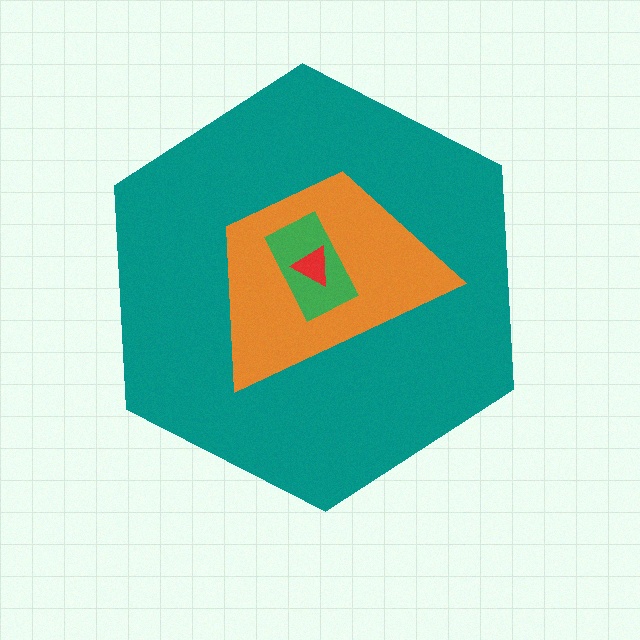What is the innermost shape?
The red triangle.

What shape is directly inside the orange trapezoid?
The green rectangle.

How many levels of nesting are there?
4.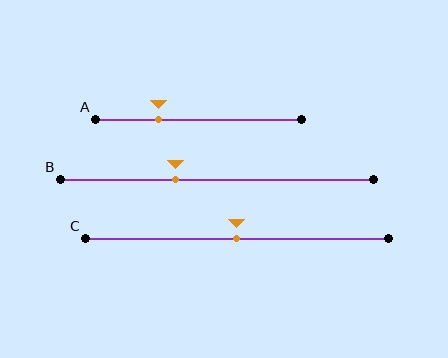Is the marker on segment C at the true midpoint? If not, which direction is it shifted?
Yes, the marker on segment C is at the true midpoint.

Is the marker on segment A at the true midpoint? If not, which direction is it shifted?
No, the marker on segment A is shifted to the left by about 19% of the segment length.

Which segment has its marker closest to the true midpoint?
Segment C has its marker closest to the true midpoint.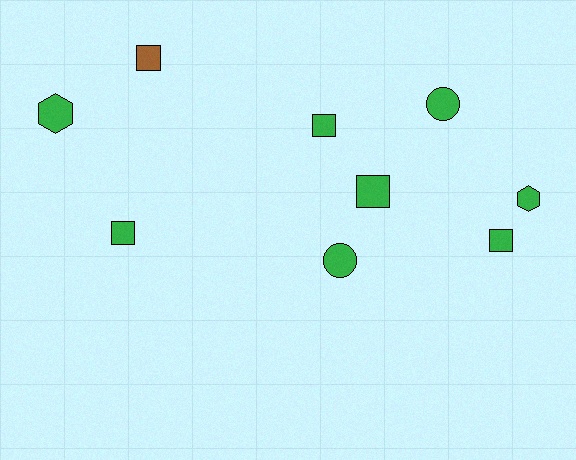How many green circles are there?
There are 2 green circles.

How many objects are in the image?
There are 9 objects.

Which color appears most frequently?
Green, with 8 objects.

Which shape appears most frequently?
Square, with 5 objects.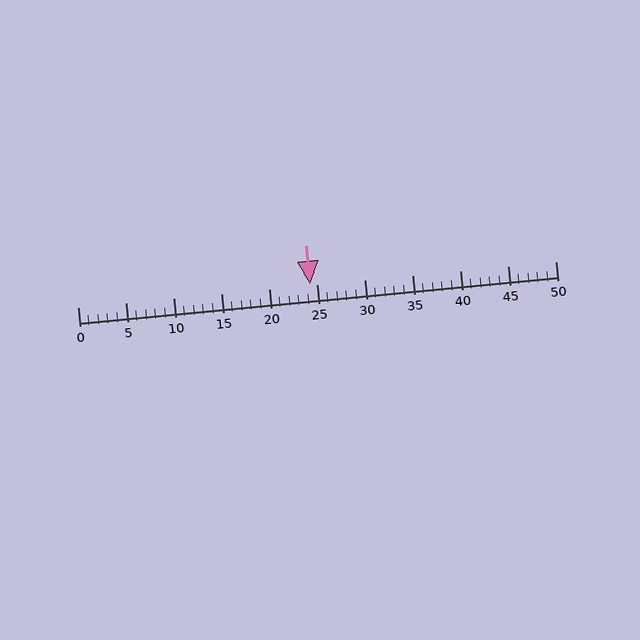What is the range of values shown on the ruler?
The ruler shows values from 0 to 50.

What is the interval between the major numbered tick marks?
The major tick marks are spaced 5 units apart.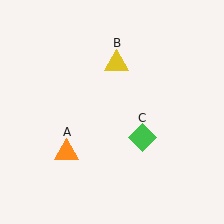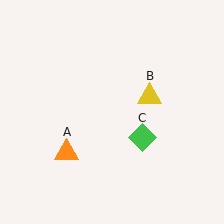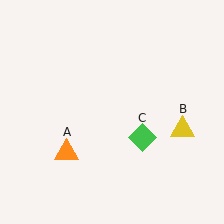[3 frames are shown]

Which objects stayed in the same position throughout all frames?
Orange triangle (object A) and green diamond (object C) remained stationary.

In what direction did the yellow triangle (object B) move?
The yellow triangle (object B) moved down and to the right.